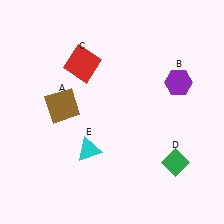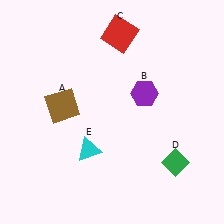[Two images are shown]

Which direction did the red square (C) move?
The red square (C) moved right.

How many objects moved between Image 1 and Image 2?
2 objects moved between the two images.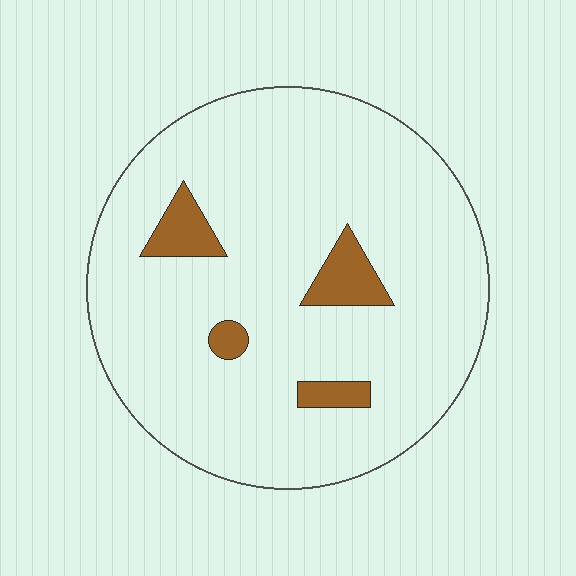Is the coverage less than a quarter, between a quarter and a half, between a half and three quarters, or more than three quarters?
Less than a quarter.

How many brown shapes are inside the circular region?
4.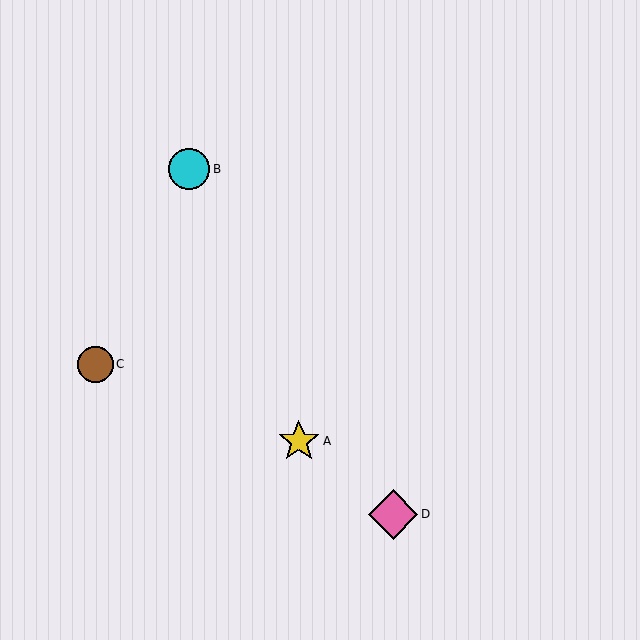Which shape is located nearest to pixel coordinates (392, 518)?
The pink diamond (labeled D) at (393, 514) is nearest to that location.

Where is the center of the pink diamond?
The center of the pink diamond is at (393, 514).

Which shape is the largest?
The pink diamond (labeled D) is the largest.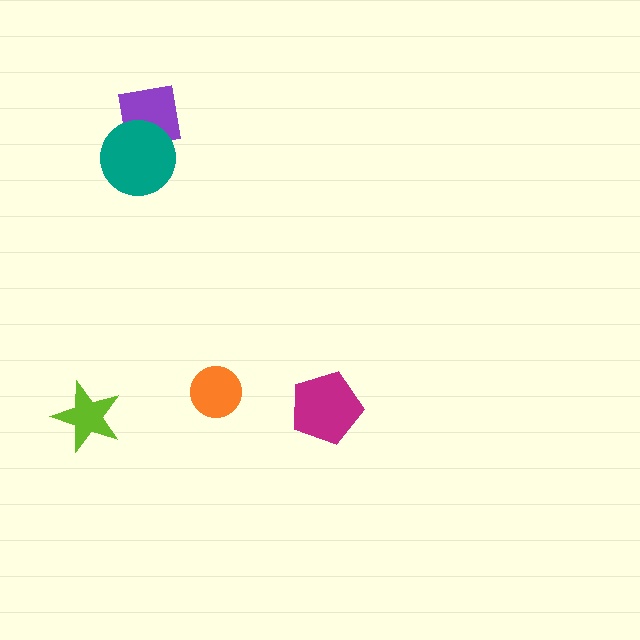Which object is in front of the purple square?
The teal circle is in front of the purple square.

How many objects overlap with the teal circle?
1 object overlaps with the teal circle.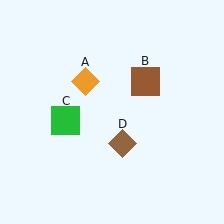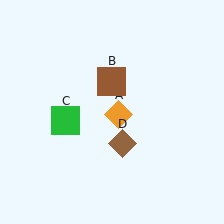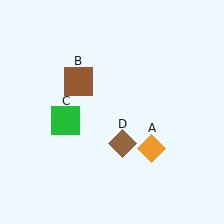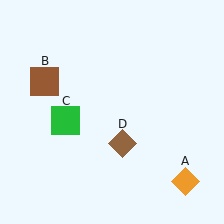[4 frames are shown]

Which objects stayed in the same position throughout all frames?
Green square (object C) and brown diamond (object D) remained stationary.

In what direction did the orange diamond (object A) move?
The orange diamond (object A) moved down and to the right.